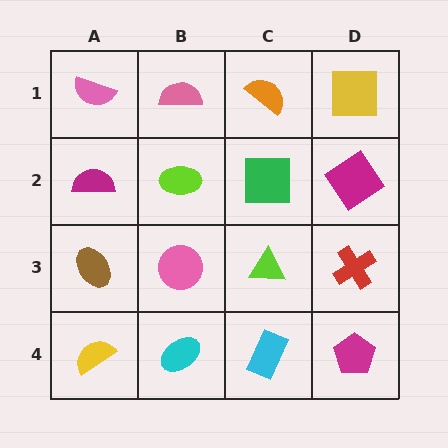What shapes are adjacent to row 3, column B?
A lime ellipse (row 2, column B), a cyan ellipse (row 4, column B), a brown ellipse (row 3, column A), a lime triangle (row 3, column C).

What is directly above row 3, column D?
A magenta diamond.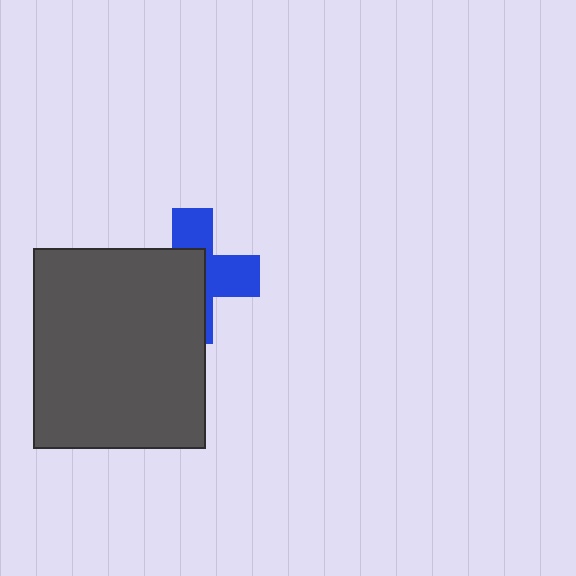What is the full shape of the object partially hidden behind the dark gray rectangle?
The partially hidden object is a blue cross.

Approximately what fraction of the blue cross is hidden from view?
Roughly 55% of the blue cross is hidden behind the dark gray rectangle.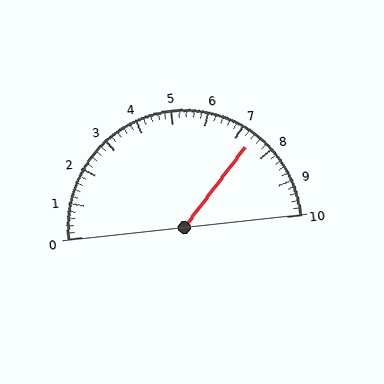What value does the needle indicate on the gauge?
The needle indicates approximately 7.4.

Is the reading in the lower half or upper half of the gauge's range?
The reading is in the upper half of the range (0 to 10).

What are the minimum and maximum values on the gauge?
The gauge ranges from 0 to 10.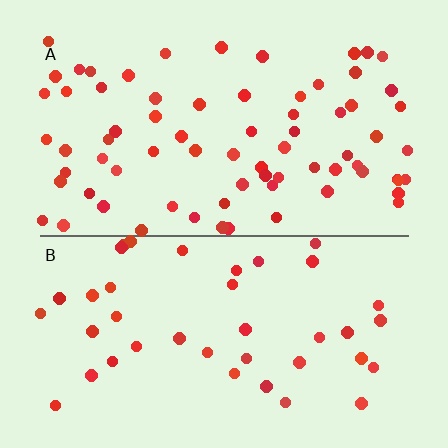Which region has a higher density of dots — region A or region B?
A (the top).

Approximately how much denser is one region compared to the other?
Approximately 1.8× — region A over region B.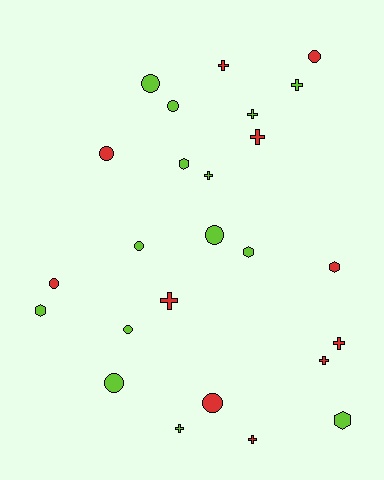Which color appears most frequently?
Lime, with 14 objects.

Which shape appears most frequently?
Circle, with 10 objects.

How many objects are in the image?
There are 25 objects.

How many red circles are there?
There are 4 red circles.